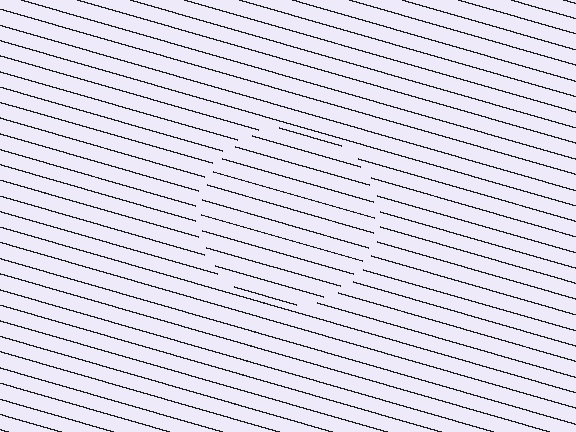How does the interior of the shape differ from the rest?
The interior of the shape contains the same grating, shifted by half a period — the contour is defined by the phase discontinuity where line-ends from the inner and outer gratings abut.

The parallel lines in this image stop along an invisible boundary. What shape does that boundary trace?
An illusory circle. The interior of the shape contains the same grating, shifted by half a period — the contour is defined by the phase discontinuity where line-ends from the inner and outer gratings abut.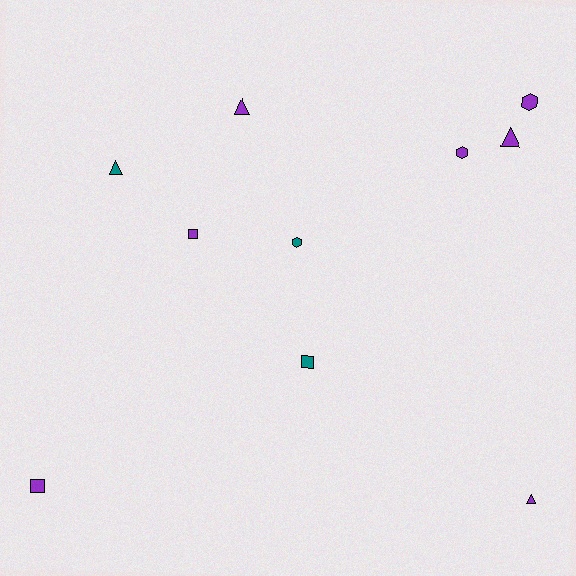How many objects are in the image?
There are 10 objects.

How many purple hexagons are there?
There are 2 purple hexagons.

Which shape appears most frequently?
Triangle, with 4 objects.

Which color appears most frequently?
Purple, with 7 objects.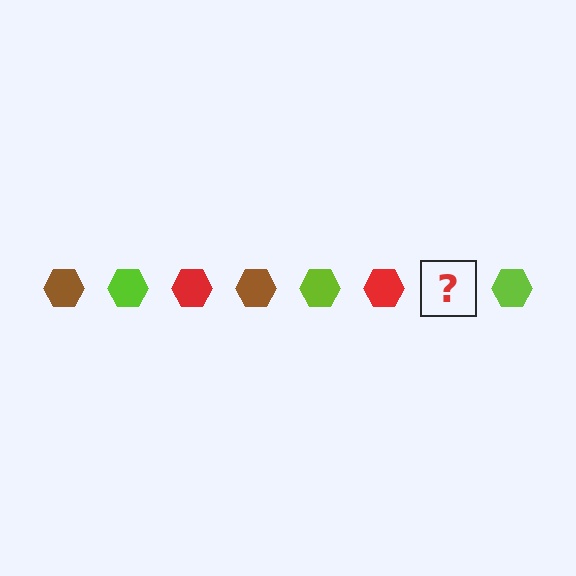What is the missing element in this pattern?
The missing element is a brown hexagon.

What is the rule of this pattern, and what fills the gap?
The rule is that the pattern cycles through brown, lime, red hexagons. The gap should be filled with a brown hexagon.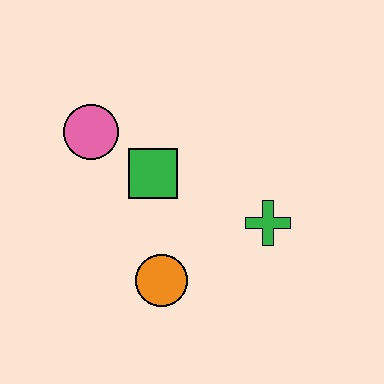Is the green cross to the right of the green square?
Yes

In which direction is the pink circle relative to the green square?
The pink circle is to the left of the green square.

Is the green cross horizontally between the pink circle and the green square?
No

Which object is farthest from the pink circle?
The green cross is farthest from the pink circle.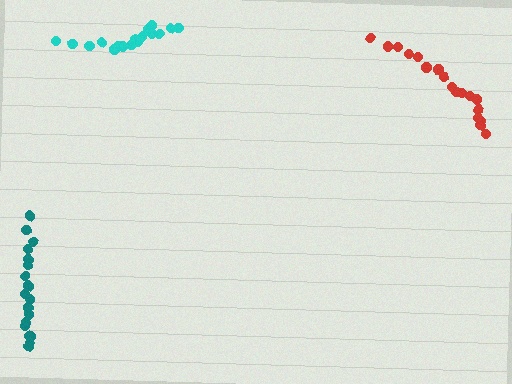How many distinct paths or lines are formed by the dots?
There are 3 distinct paths.